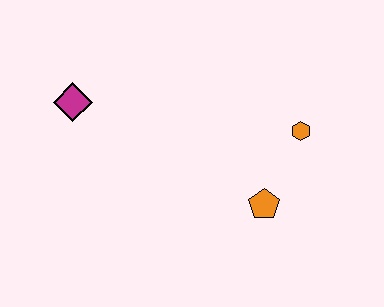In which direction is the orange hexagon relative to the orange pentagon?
The orange hexagon is above the orange pentagon.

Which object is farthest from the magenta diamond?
The orange hexagon is farthest from the magenta diamond.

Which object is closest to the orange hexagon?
The orange pentagon is closest to the orange hexagon.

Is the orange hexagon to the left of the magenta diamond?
No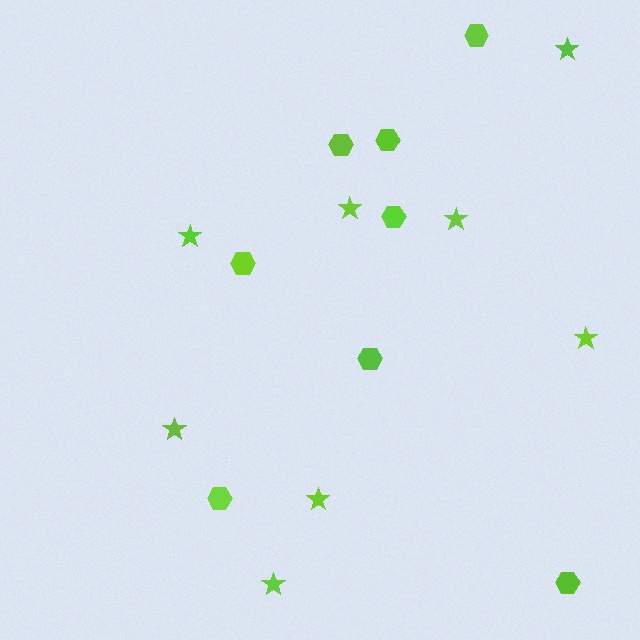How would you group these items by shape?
There are 2 groups: one group of hexagons (8) and one group of stars (8).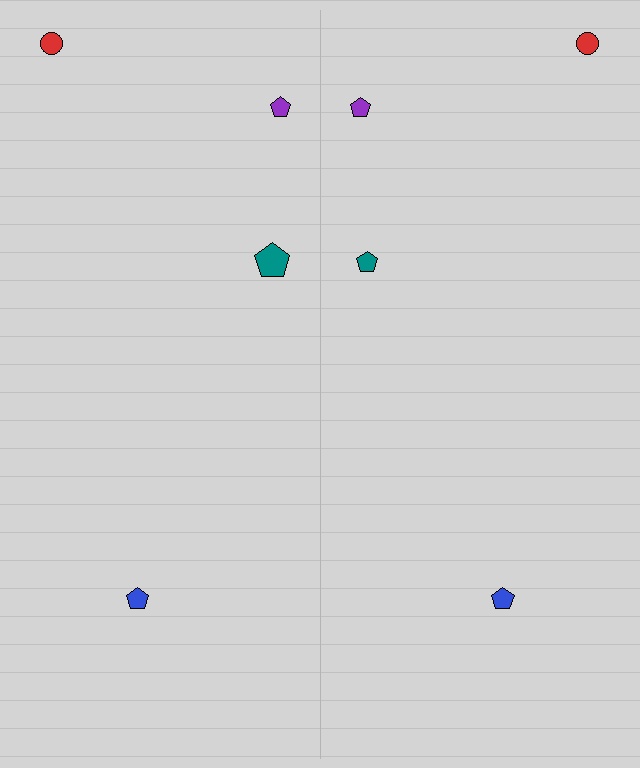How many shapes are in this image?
There are 8 shapes in this image.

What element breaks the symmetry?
The teal pentagon on the right side has a different size than its mirror counterpart.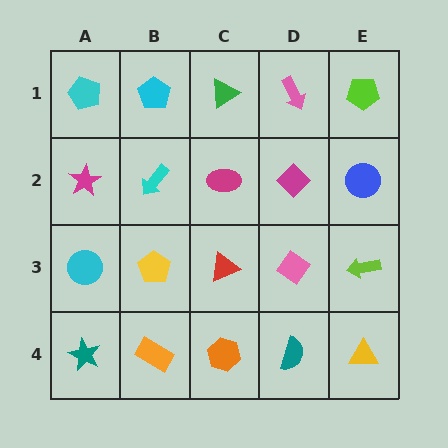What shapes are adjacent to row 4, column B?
A yellow pentagon (row 3, column B), a teal star (row 4, column A), an orange hexagon (row 4, column C).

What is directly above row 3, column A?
A magenta star.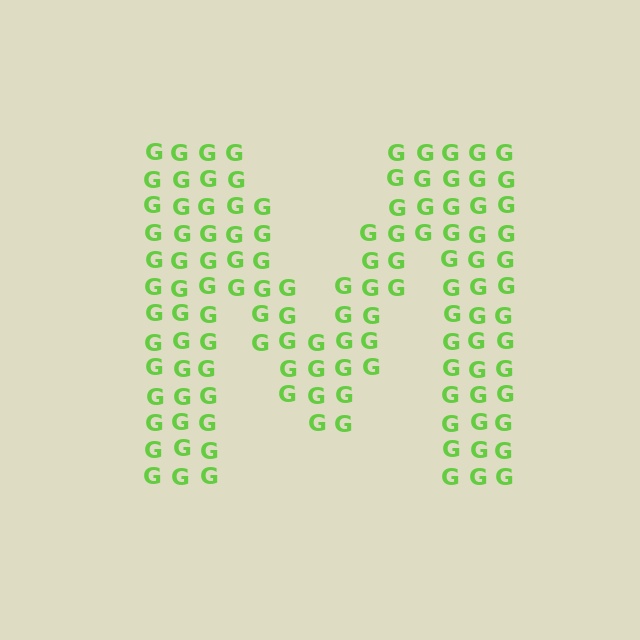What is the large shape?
The large shape is the letter M.